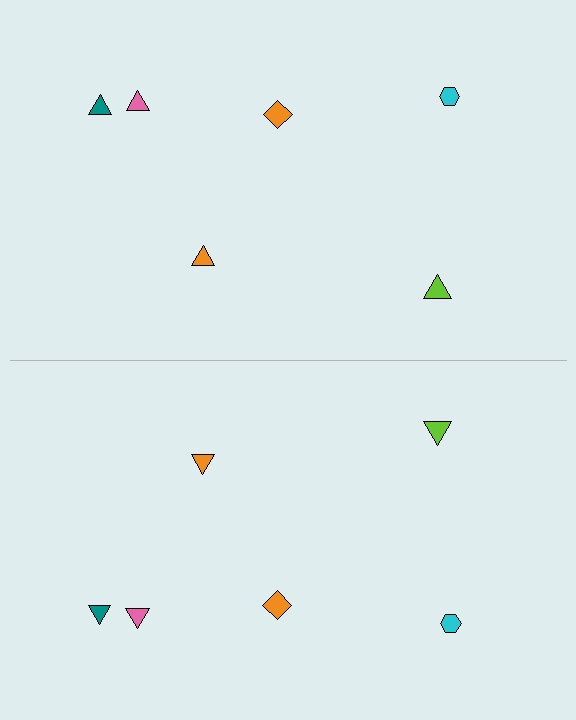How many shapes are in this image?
There are 12 shapes in this image.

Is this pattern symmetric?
Yes, this pattern has bilateral (reflection) symmetry.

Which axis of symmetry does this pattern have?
The pattern has a horizontal axis of symmetry running through the center of the image.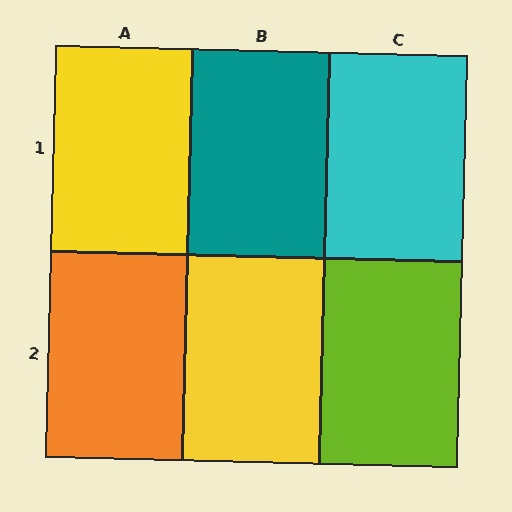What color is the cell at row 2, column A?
Orange.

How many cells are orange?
1 cell is orange.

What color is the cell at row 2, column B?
Yellow.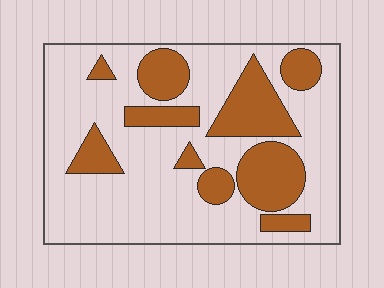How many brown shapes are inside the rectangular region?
10.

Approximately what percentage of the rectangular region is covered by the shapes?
Approximately 30%.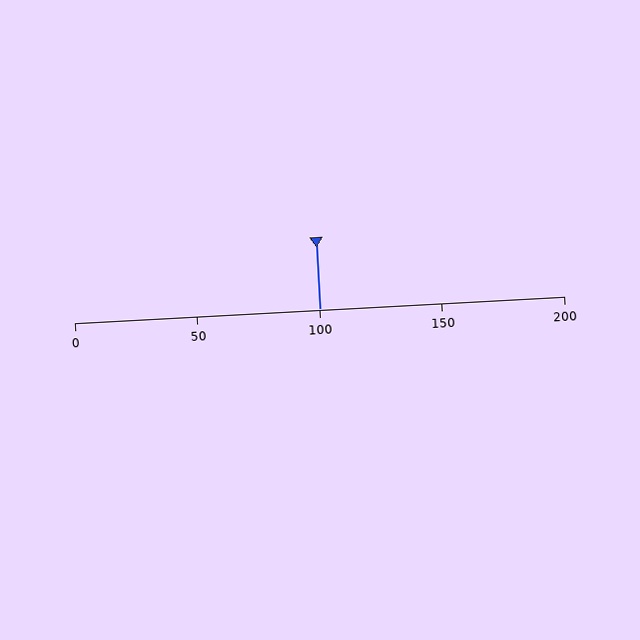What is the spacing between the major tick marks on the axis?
The major ticks are spaced 50 apart.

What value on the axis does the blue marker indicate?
The marker indicates approximately 100.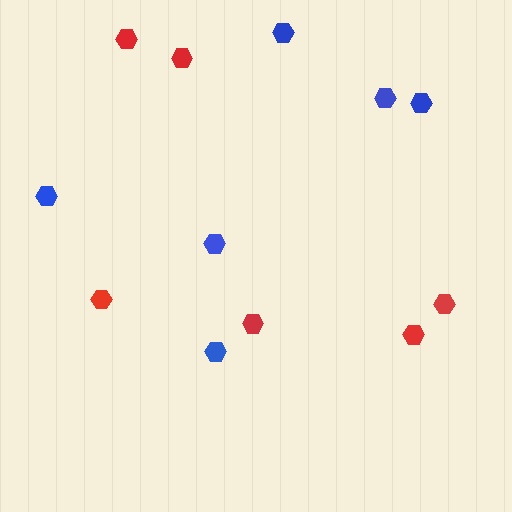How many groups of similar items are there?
There are 2 groups: one group of red hexagons (6) and one group of blue hexagons (6).